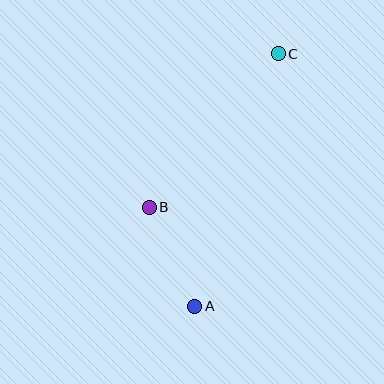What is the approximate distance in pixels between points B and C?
The distance between B and C is approximately 201 pixels.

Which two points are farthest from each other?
Points A and C are farthest from each other.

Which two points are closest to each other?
Points A and B are closest to each other.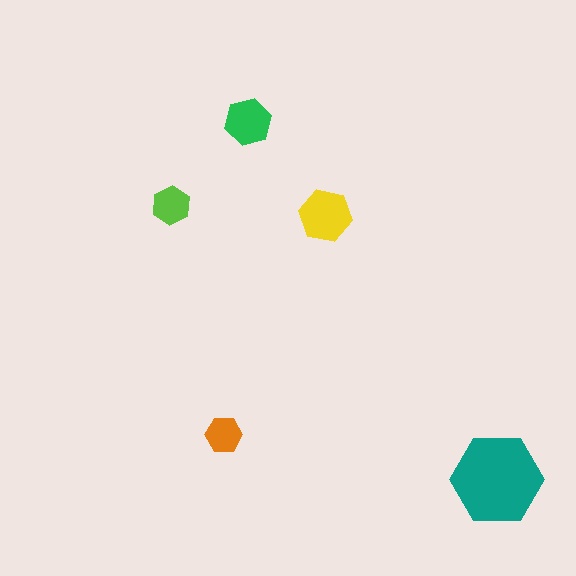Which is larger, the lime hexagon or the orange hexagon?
The lime one.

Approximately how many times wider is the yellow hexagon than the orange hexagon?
About 1.5 times wider.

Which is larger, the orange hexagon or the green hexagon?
The green one.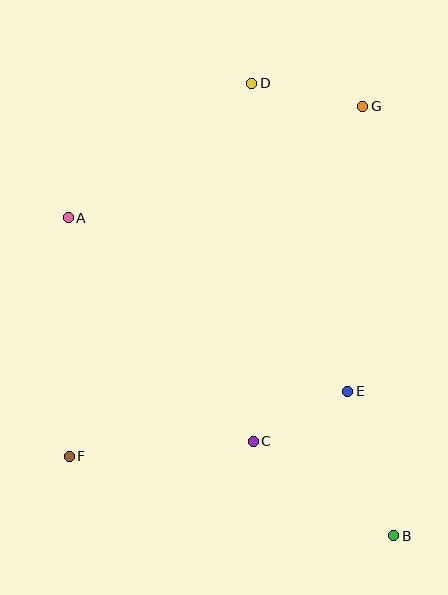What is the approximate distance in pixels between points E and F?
The distance between E and F is approximately 286 pixels.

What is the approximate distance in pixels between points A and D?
The distance between A and D is approximately 228 pixels.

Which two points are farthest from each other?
Points B and D are farthest from each other.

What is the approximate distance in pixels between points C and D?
The distance between C and D is approximately 358 pixels.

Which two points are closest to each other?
Points C and E are closest to each other.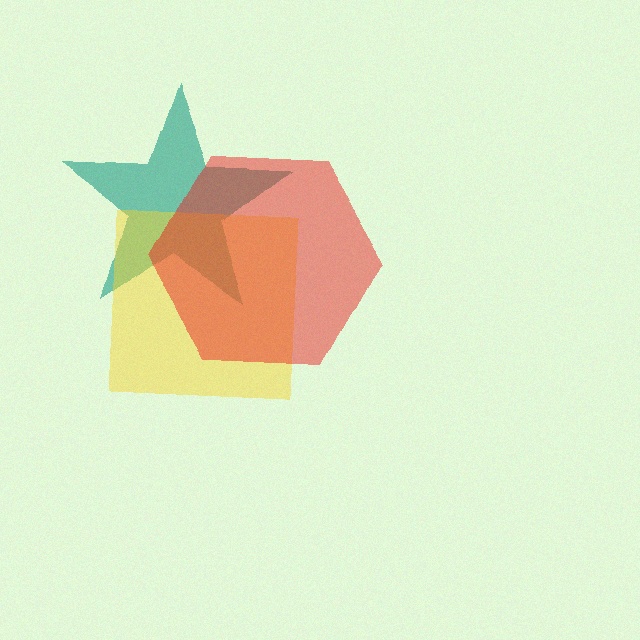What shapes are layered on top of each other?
The layered shapes are: a teal star, a yellow square, a red hexagon.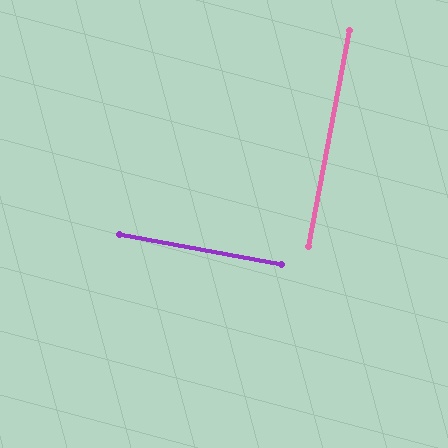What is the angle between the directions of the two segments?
Approximately 90 degrees.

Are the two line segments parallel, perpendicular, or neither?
Perpendicular — they meet at approximately 90°.